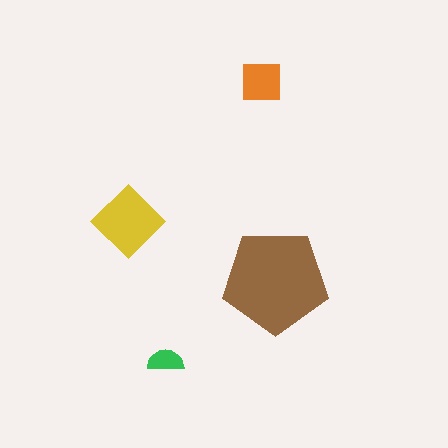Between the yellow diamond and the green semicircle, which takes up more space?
The yellow diamond.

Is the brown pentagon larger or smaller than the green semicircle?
Larger.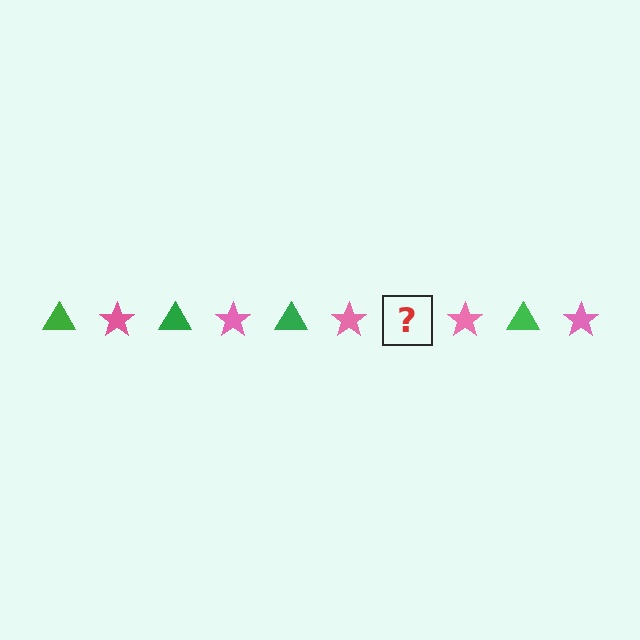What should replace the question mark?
The question mark should be replaced with a green triangle.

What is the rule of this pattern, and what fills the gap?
The rule is that the pattern alternates between green triangle and pink star. The gap should be filled with a green triangle.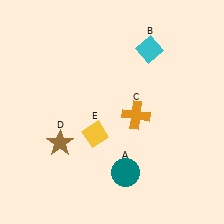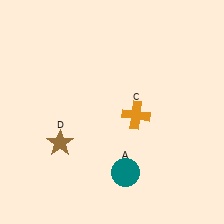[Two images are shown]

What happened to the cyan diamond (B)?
The cyan diamond (B) was removed in Image 2. It was in the top-right area of Image 1.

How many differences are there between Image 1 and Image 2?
There are 2 differences between the two images.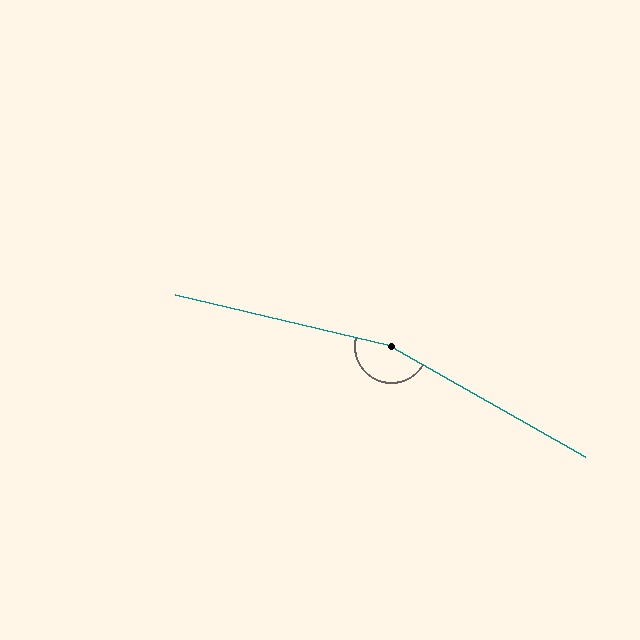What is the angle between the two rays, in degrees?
Approximately 163 degrees.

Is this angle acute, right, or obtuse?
It is obtuse.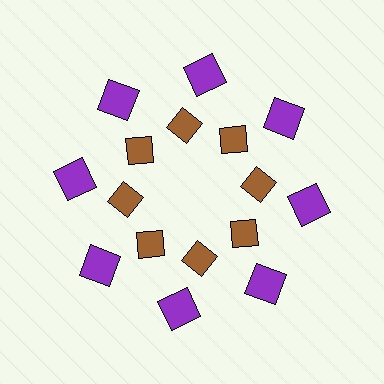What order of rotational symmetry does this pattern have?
This pattern has 8-fold rotational symmetry.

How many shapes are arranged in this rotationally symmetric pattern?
There are 16 shapes, arranged in 8 groups of 2.